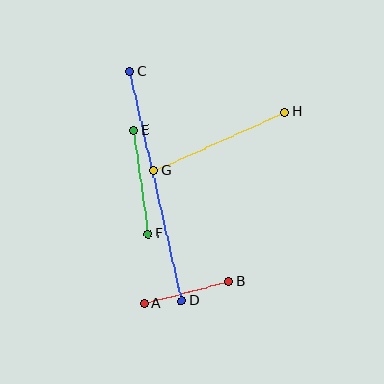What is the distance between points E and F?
The distance is approximately 105 pixels.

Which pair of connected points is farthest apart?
Points C and D are farthest apart.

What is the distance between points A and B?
The distance is approximately 88 pixels.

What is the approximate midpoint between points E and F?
The midpoint is at approximately (141, 182) pixels.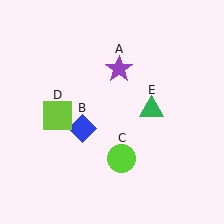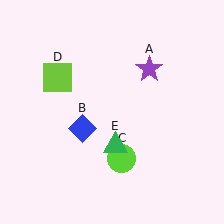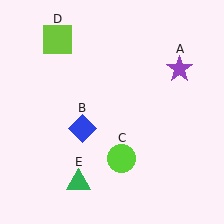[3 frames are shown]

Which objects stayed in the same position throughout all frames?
Blue diamond (object B) and lime circle (object C) remained stationary.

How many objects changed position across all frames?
3 objects changed position: purple star (object A), lime square (object D), green triangle (object E).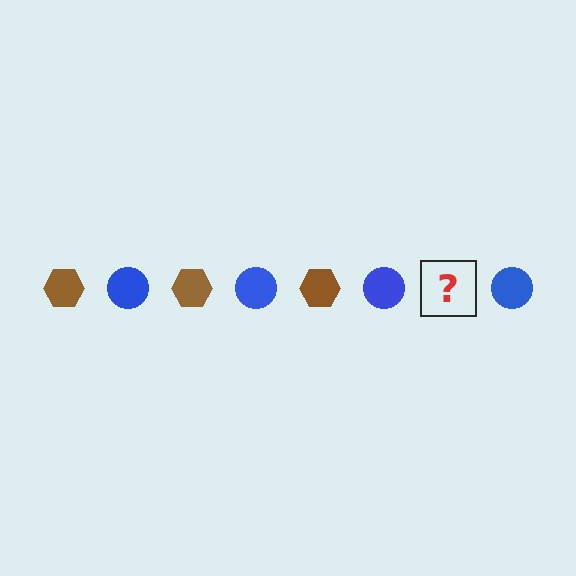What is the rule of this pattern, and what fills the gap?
The rule is that the pattern alternates between brown hexagon and blue circle. The gap should be filled with a brown hexagon.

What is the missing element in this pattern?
The missing element is a brown hexagon.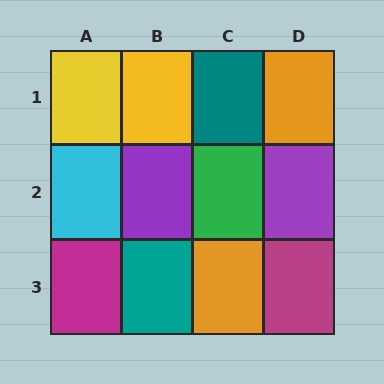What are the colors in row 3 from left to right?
Magenta, teal, orange, magenta.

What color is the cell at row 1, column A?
Yellow.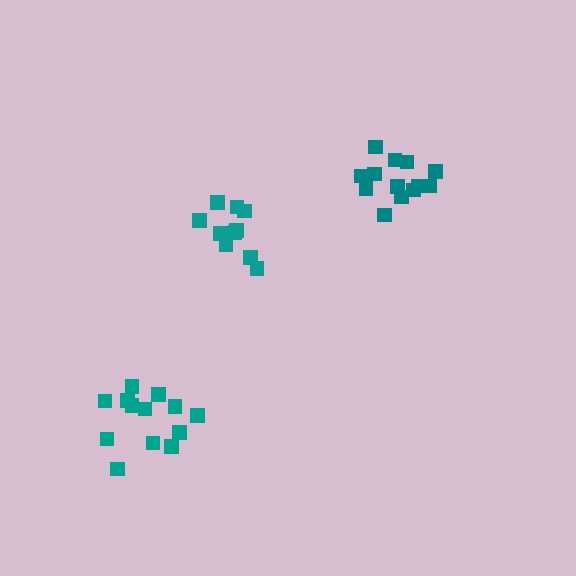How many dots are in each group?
Group 1: 13 dots, Group 2: 11 dots, Group 3: 13 dots (37 total).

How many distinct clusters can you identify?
There are 3 distinct clusters.